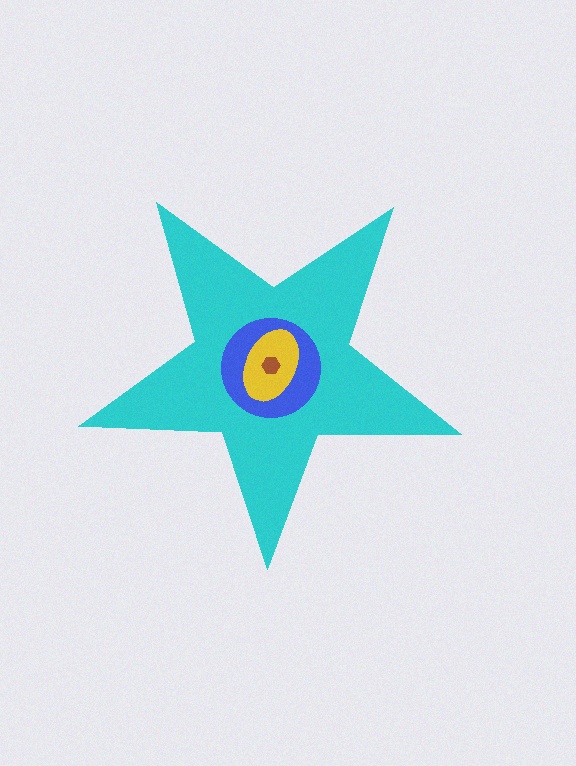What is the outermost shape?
The cyan star.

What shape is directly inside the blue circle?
The yellow ellipse.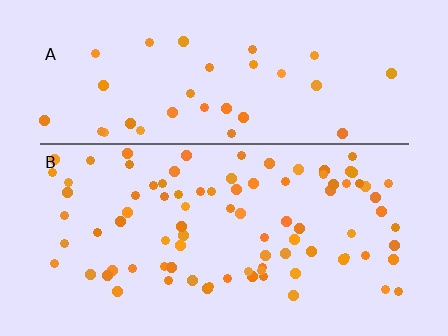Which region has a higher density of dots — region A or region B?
B (the bottom).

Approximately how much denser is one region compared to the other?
Approximately 2.4× — region B over region A.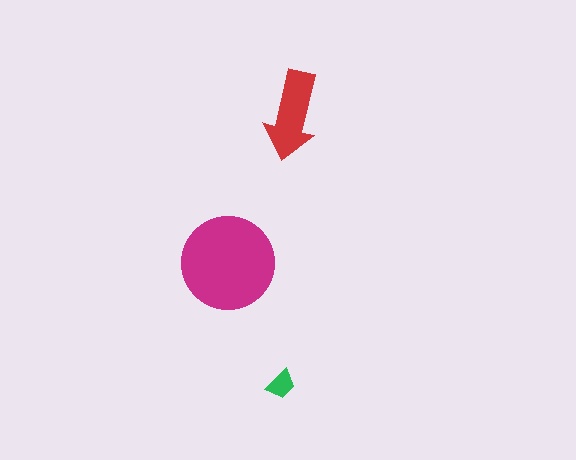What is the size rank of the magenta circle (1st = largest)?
1st.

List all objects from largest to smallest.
The magenta circle, the red arrow, the green trapezoid.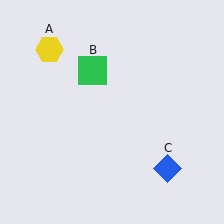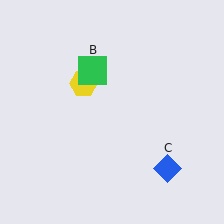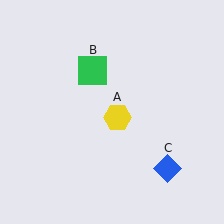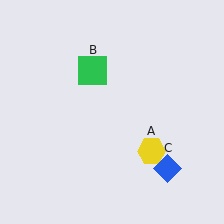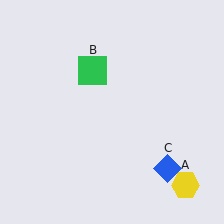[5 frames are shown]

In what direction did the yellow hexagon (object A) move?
The yellow hexagon (object A) moved down and to the right.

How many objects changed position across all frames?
1 object changed position: yellow hexagon (object A).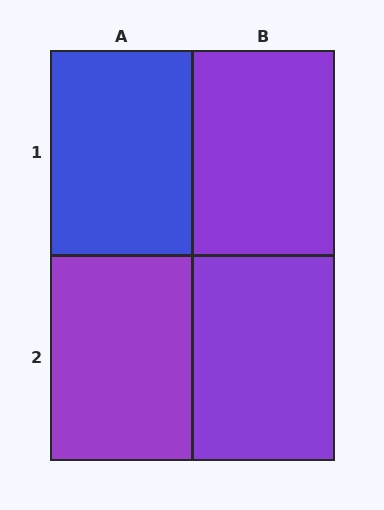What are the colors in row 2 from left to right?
Purple, purple.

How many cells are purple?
3 cells are purple.